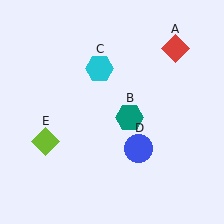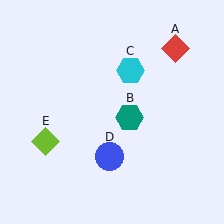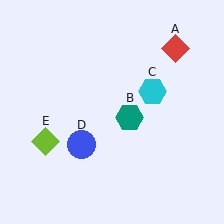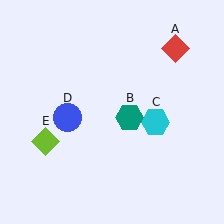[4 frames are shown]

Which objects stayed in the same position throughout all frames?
Red diamond (object A) and teal hexagon (object B) and lime diamond (object E) remained stationary.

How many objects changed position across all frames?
2 objects changed position: cyan hexagon (object C), blue circle (object D).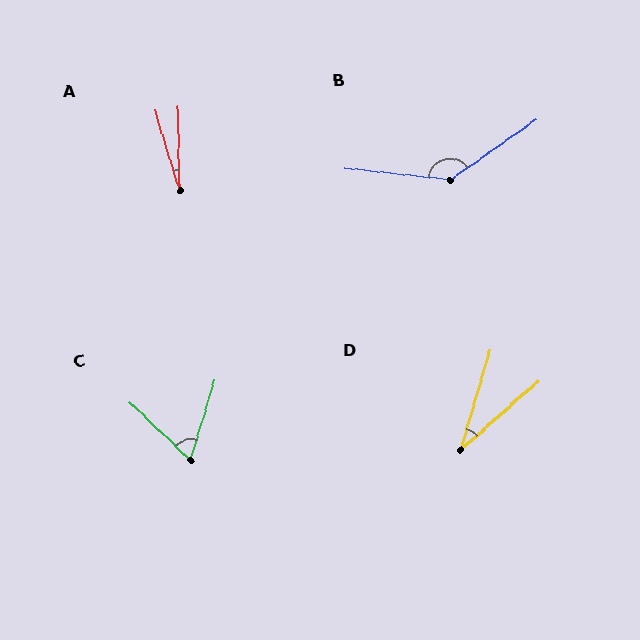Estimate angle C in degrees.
Approximately 64 degrees.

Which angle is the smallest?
A, at approximately 16 degrees.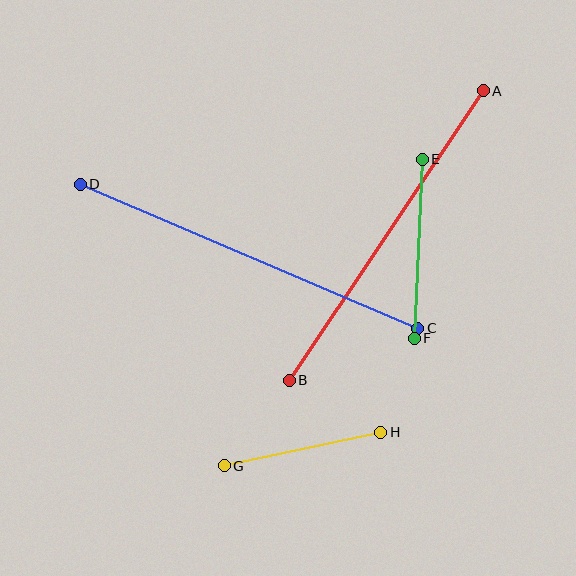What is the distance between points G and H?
The distance is approximately 160 pixels.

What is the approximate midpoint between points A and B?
The midpoint is at approximately (386, 236) pixels.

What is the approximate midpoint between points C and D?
The midpoint is at approximately (249, 256) pixels.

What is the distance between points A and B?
The distance is approximately 348 pixels.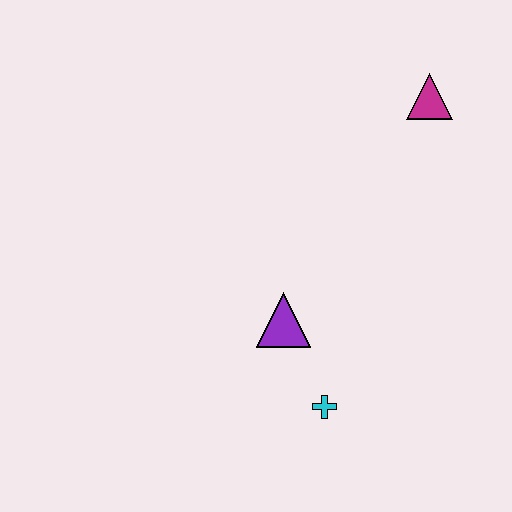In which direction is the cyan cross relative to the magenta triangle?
The cyan cross is below the magenta triangle.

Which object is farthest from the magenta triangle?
The cyan cross is farthest from the magenta triangle.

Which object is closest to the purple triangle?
The cyan cross is closest to the purple triangle.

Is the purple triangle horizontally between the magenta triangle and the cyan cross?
No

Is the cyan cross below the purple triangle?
Yes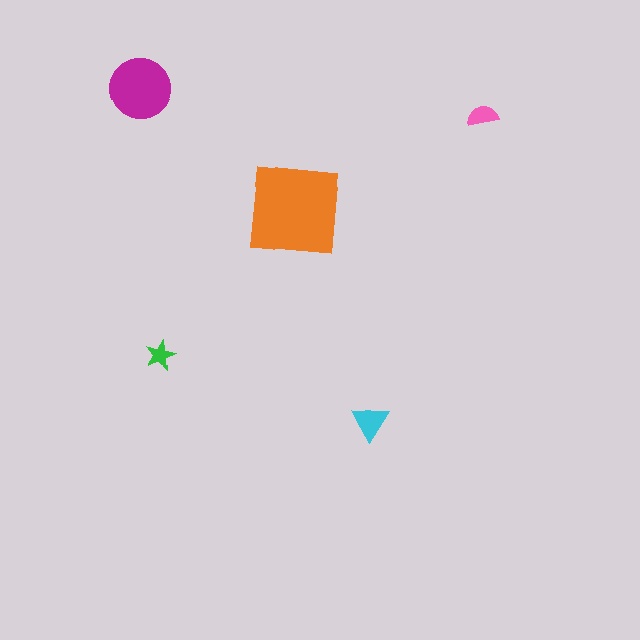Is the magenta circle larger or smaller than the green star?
Larger.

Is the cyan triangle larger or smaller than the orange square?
Smaller.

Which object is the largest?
The orange square.